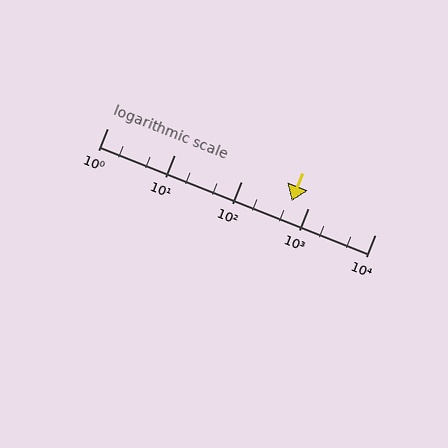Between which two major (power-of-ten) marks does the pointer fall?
The pointer is between 100 and 1000.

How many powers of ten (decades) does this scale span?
The scale spans 4 decades, from 1 to 10000.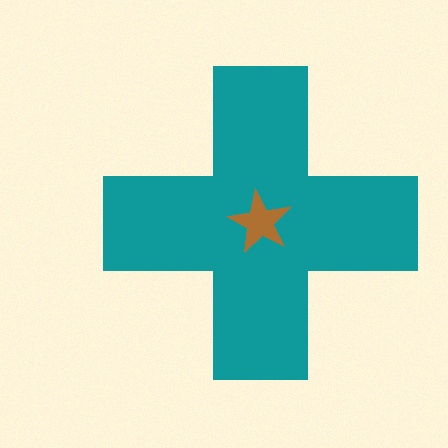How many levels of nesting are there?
2.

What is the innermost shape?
The brown star.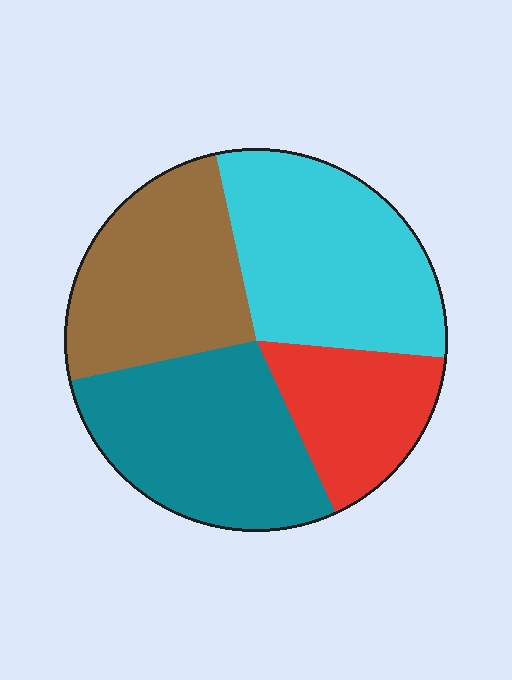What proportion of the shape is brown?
Brown takes up between a quarter and a half of the shape.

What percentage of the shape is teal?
Teal covers roughly 30% of the shape.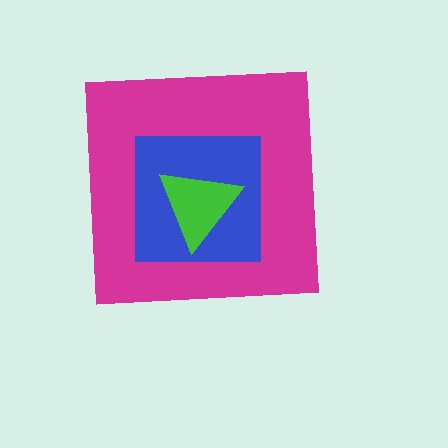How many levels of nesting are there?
3.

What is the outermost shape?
The magenta square.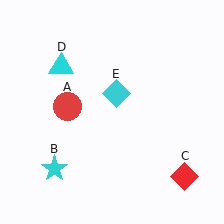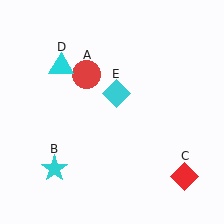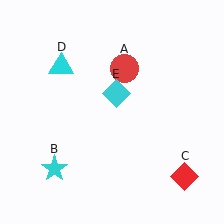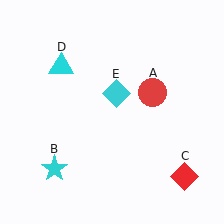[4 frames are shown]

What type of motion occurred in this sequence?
The red circle (object A) rotated clockwise around the center of the scene.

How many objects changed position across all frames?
1 object changed position: red circle (object A).